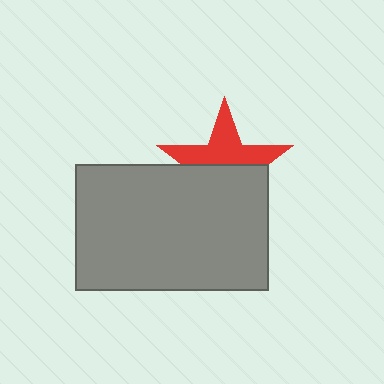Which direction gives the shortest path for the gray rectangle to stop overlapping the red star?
Moving down gives the shortest separation.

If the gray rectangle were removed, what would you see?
You would see the complete red star.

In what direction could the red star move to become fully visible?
The red star could move up. That would shift it out from behind the gray rectangle entirely.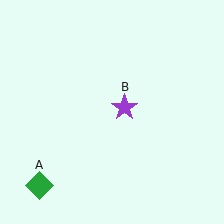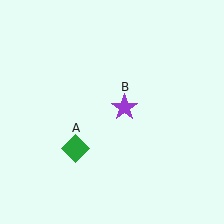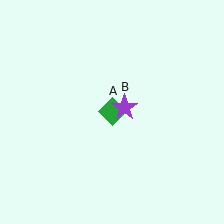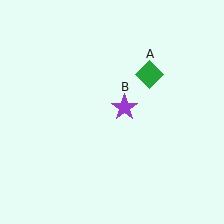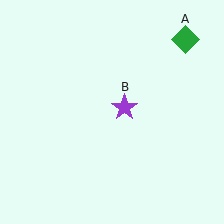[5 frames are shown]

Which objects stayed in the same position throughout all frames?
Purple star (object B) remained stationary.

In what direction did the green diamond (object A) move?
The green diamond (object A) moved up and to the right.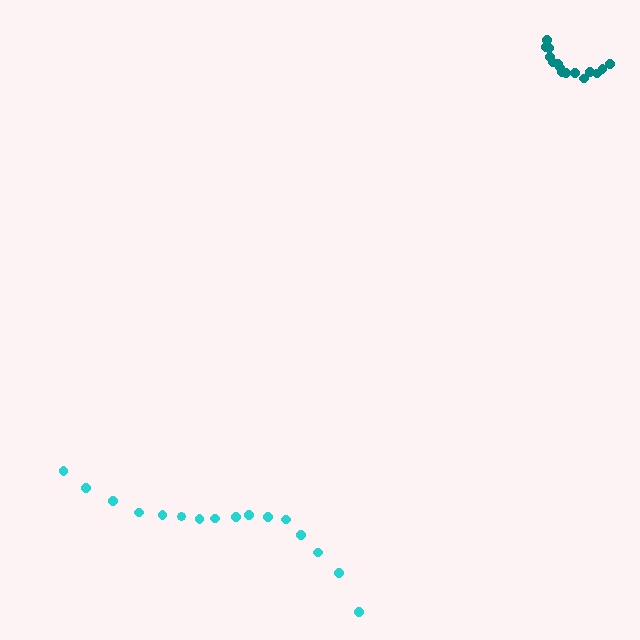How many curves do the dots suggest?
There are 2 distinct paths.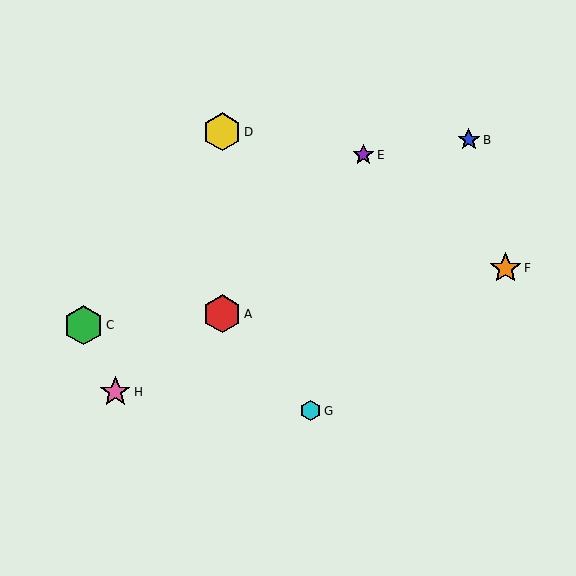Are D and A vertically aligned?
Yes, both are at x≈222.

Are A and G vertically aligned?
No, A is at x≈222 and G is at x≈311.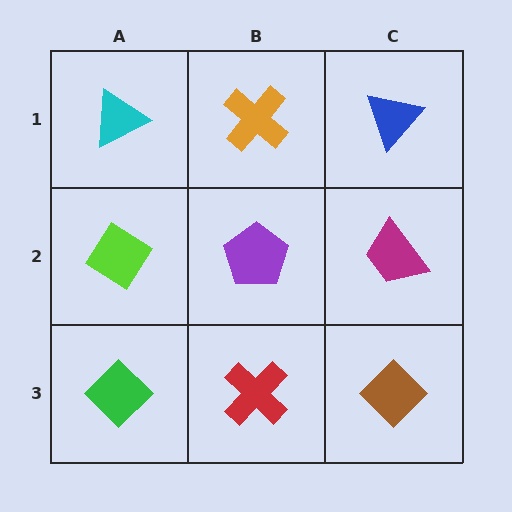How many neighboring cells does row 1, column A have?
2.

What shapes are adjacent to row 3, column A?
A lime diamond (row 2, column A), a red cross (row 3, column B).